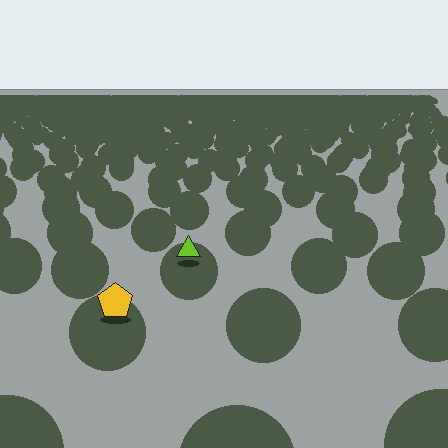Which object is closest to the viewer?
The yellow pentagon is closest. The texture marks near it are larger and more spread out.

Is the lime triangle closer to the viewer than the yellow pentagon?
No. The yellow pentagon is closer — you can tell from the texture gradient: the ground texture is coarser near it.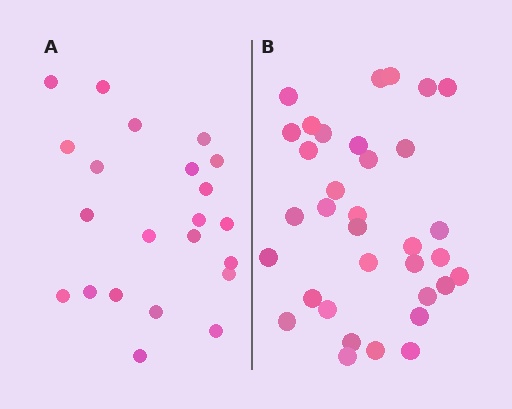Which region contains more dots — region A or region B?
Region B (the right region) has more dots.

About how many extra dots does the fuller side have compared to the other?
Region B has roughly 12 or so more dots than region A.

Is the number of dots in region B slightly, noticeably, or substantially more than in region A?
Region B has substantially more. The ratio is roughly 1.5 to 1.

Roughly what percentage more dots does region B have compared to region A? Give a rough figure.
About 55% more.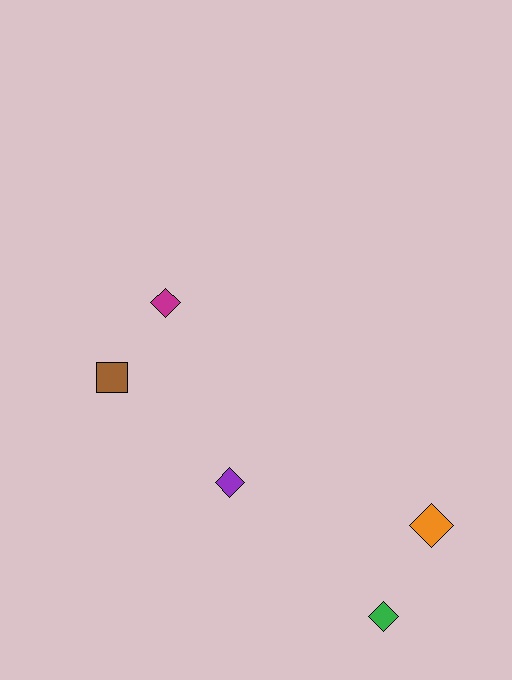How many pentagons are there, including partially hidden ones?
There are no pentagons.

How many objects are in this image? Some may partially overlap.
There are 5 objects.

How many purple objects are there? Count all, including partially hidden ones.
There is 1 purple object.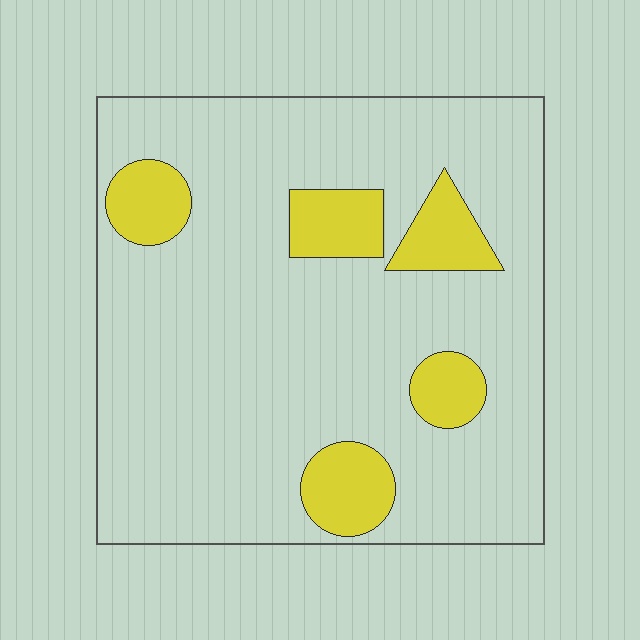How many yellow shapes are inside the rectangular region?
5.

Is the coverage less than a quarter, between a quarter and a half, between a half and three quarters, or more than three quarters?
Less than a quarter.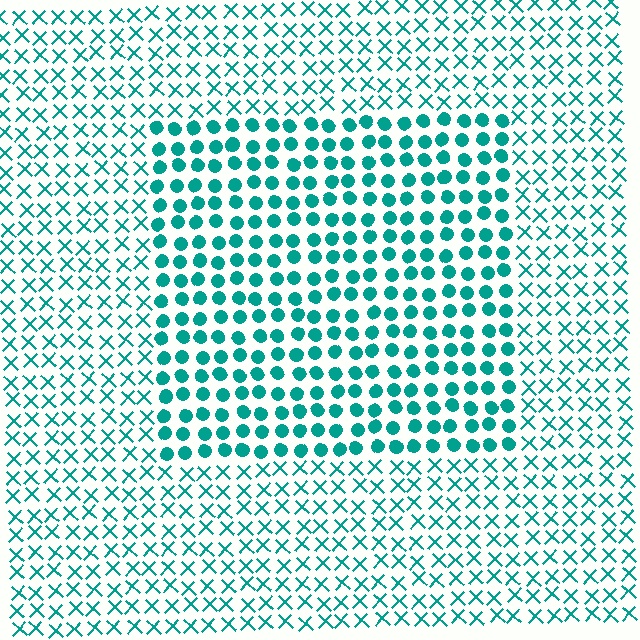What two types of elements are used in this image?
The image uses circles inside the rectangle region and X marks outside it.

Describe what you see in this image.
The image is filled with small teal elements arranged in a uniform grid. A rectangle-shaped region contains circles, while the surrounding area contains X marks. The boundary is defined purely by the change in element shape.